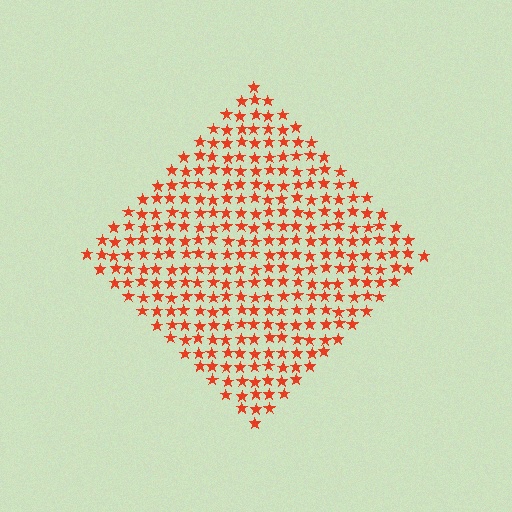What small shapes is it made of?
It is made of small stars.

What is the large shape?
The large shape is a diamond.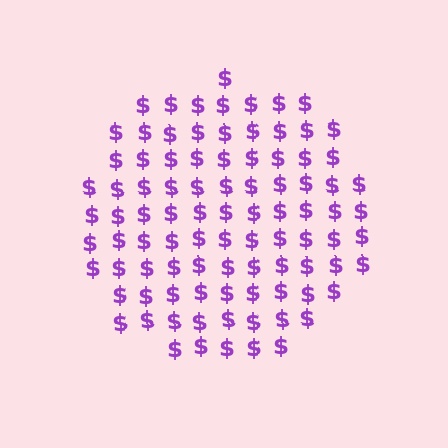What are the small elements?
The small elements are dollar signs.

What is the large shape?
The large shape is a circle.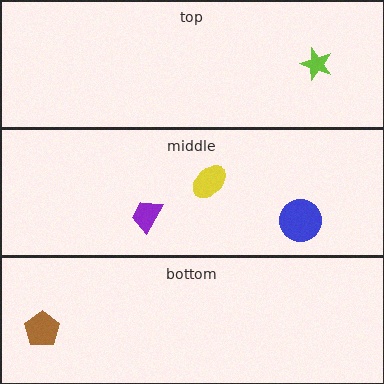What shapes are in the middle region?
The yellow ellipse, the purple trapezoid, the blue circle.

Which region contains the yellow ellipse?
The middle region.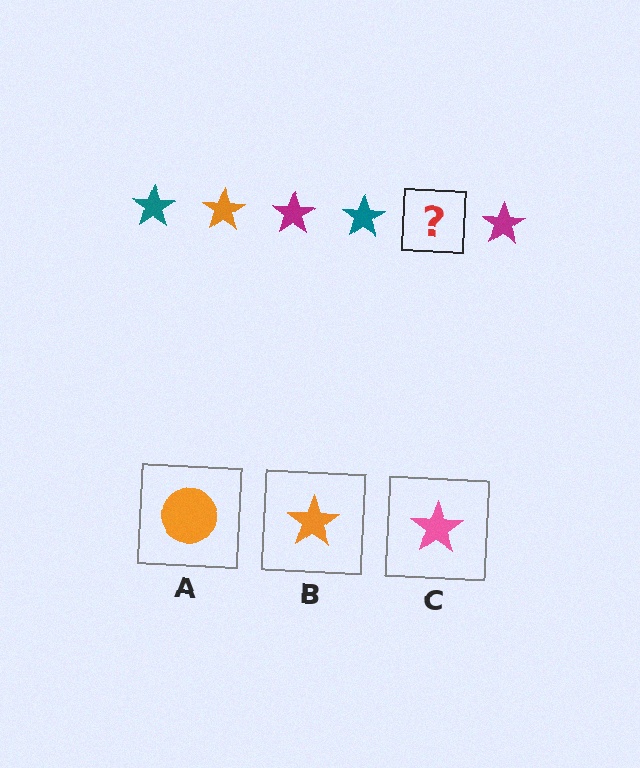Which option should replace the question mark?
Option B.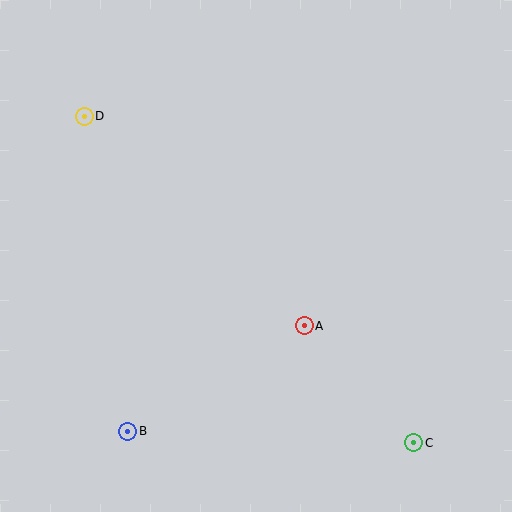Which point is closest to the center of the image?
Point A at (304, 326) is closest to the center.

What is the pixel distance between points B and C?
The distance between B and C is 286 pixels.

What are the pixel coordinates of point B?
Point B is at (128, 431).